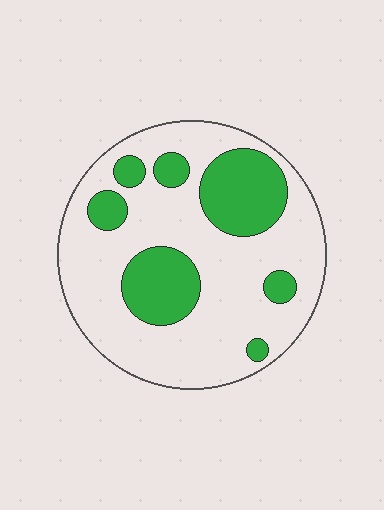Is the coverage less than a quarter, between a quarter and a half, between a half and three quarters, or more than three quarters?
Between a quarter and a half.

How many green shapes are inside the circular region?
7.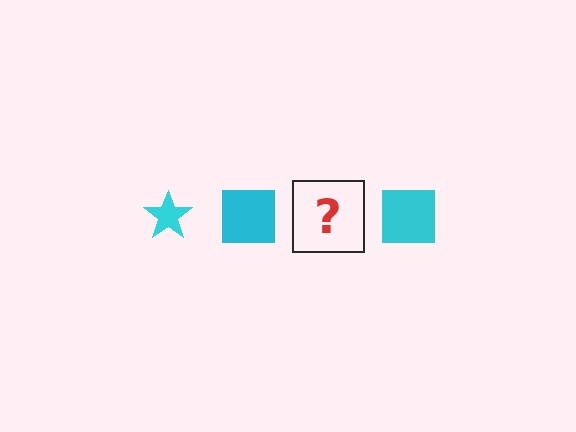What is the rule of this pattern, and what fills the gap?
The rule is that the pattern cycles through star, square shapes in cyan. The gap should be filled with a cyan star.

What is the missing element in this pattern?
The missing element is a cyan star.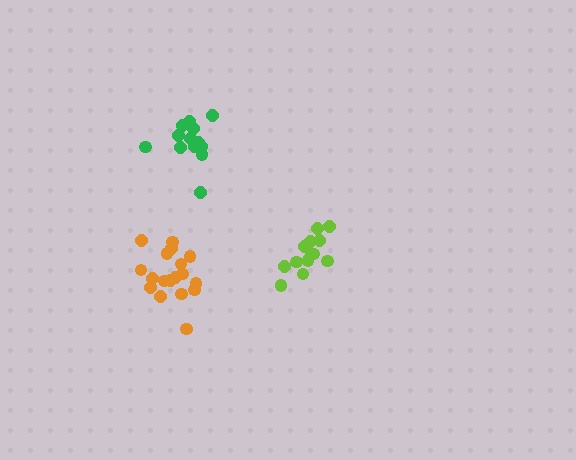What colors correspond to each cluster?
The clusters are colored: lime, orange, green.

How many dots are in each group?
Group 1: 13 dots, Group 2: 18 dots, Group 3: 13 dots (44 total).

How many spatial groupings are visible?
There are 3 spatial groupings.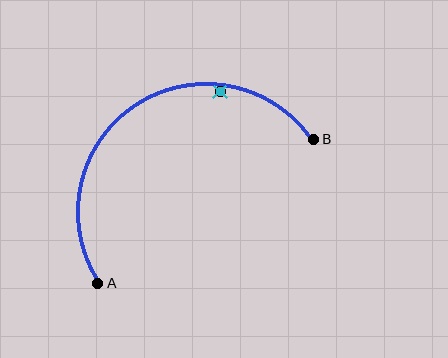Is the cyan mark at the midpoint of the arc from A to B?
No — the cyan mark does not lie on the arc at all. It sits slightly inside the curve.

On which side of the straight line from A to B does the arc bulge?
The arc bulges above and to the left of the straight line connecting A and B.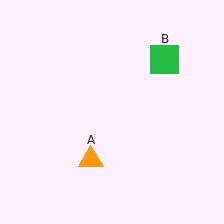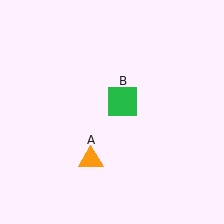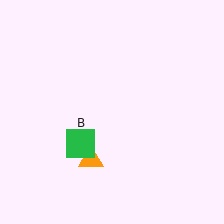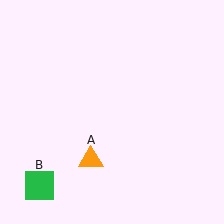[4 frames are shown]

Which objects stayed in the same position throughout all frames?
Orange triangle (object A) remained stationary.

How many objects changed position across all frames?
1 object changed position: green square (object B).